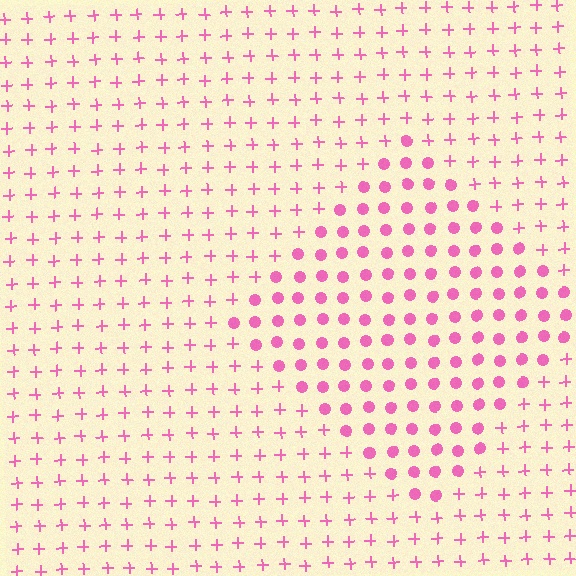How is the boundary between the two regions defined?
The boundary is defined by a change in element shape: circles inside vs. plus signs outside. All elements share the same color and spacing.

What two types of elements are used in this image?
The image uses circles inside the diamond region and plus signs outside it.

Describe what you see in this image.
The image is filled with small pink elements arranged in a uniform grid. A diamond-shaped region contains circles, while the surrounding area contains plus signs. The boundary is defined purely by the change in element shape.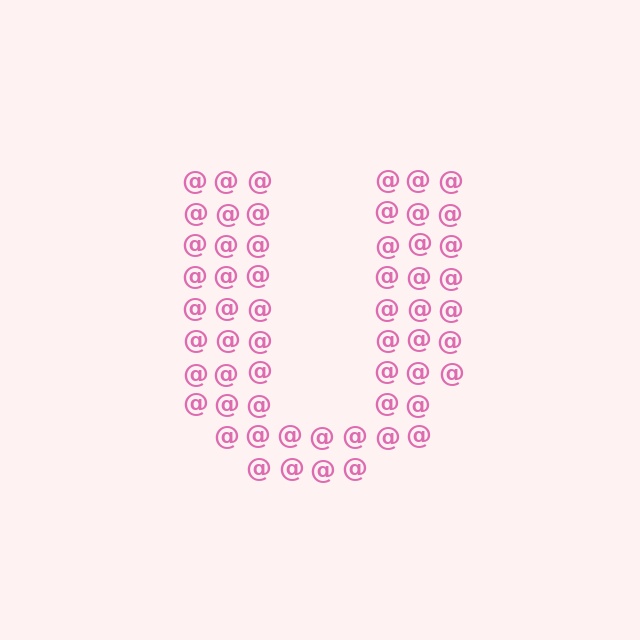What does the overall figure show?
The overall figure shows the letter U.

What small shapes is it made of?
It is made of small at signs.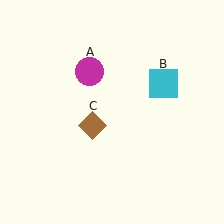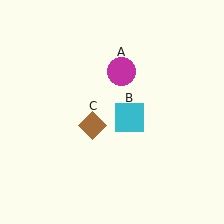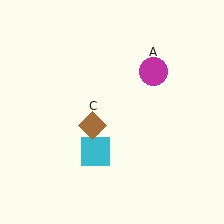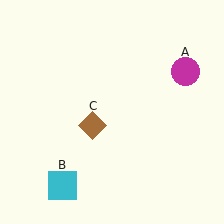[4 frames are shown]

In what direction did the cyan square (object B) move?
The cyan square (object B) moved down and to the left.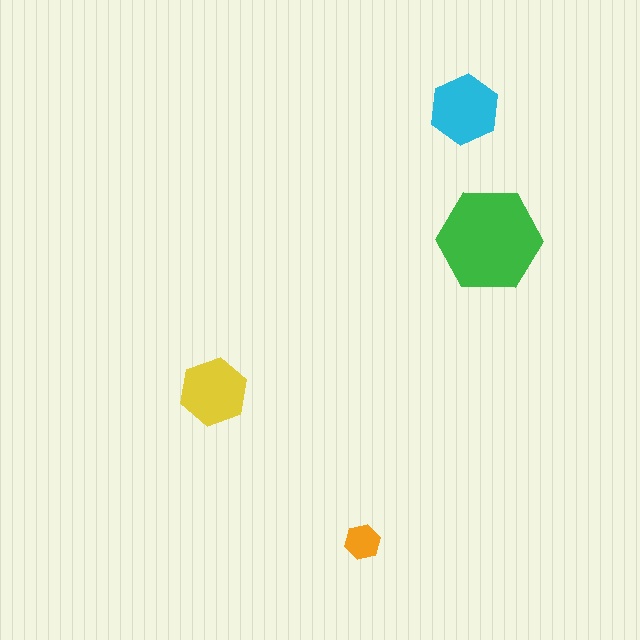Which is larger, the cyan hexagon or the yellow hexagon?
The cyan one.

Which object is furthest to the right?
The green hexagon is rightmost.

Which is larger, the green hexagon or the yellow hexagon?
The green one.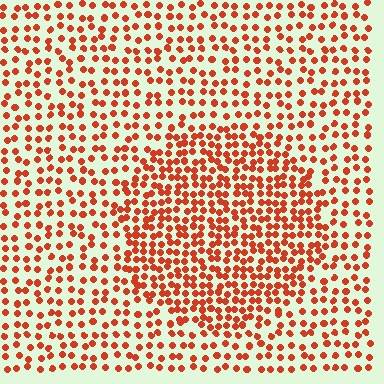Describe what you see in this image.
The image contains small red elements arranged at two different densities. A circle-shaped region is visible where the elements are more densely packed than the surrounding area.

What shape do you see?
I see a circle.